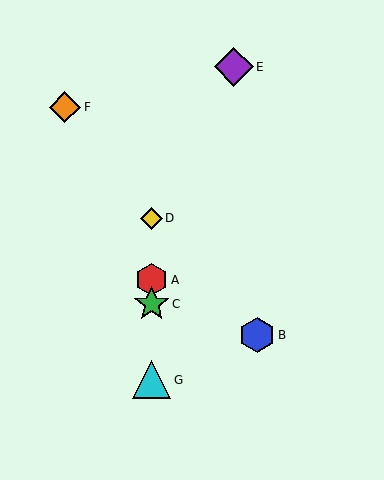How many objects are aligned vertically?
4 objects (A, C, D, G) are aligned vertically.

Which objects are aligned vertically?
Objects A, C, D, G are aligned vertically.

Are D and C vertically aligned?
Yes, both are at x≈152.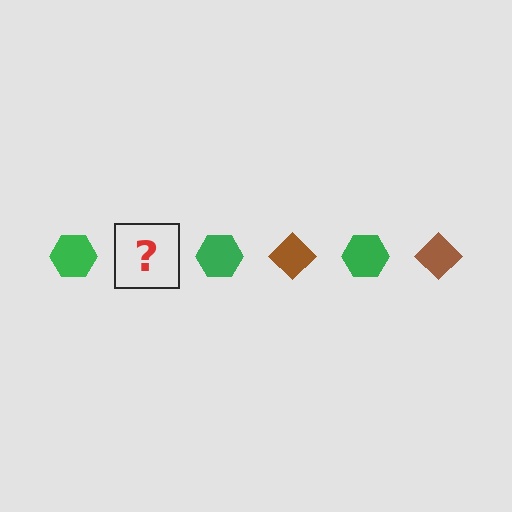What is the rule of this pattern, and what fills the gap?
The rule is that the pattern alternates between green hexagon and brown diamond. The gap should be filled with a brown diamond.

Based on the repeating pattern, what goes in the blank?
The blank should be a brown diamond.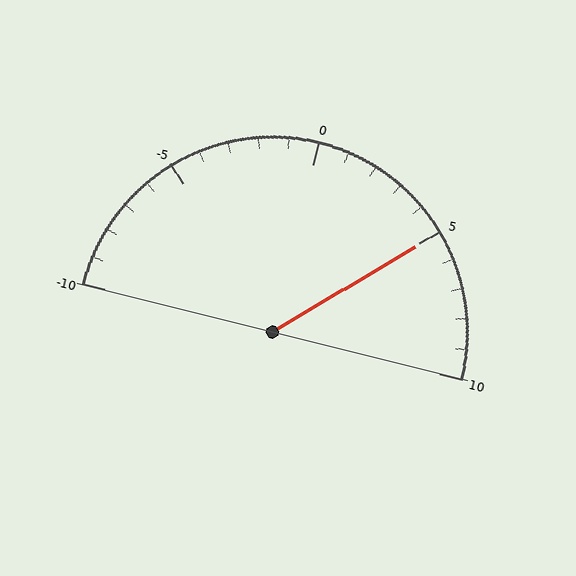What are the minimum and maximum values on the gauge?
The gauge ranges from -10 to 10.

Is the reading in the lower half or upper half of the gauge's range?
The reading is in the upper half of the range (-10 to 10).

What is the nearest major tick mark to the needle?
The nearest major tick mark is 5.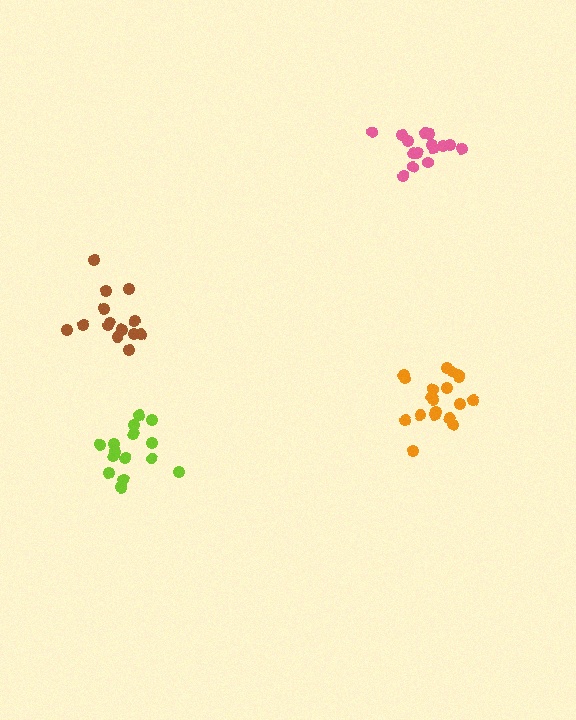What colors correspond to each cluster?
The clusters are colored: brown, pink, orange, lime.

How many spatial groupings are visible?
There are 4 spatial groupings.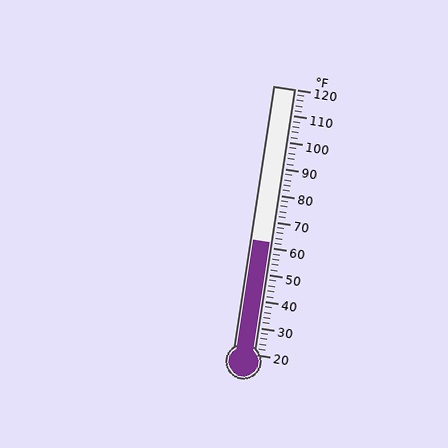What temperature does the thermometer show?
The thermometer shows approximately 62°F.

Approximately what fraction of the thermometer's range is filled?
The thermometer is filled to approximately 40% of its range.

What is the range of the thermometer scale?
The thermometer scale ranges from 20°F to 120°F.